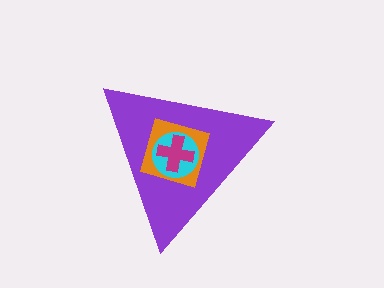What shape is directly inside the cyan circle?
The magenta cross.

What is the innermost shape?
The magenta cross.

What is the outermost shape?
The purple triangle.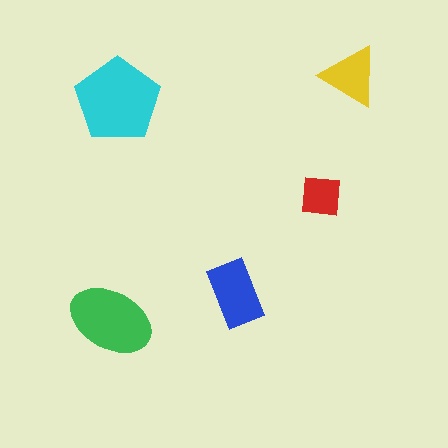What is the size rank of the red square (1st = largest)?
5th.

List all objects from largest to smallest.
The cyan pentagon, the green ellipse, the blue rectangle, the yellow triangle, the red square.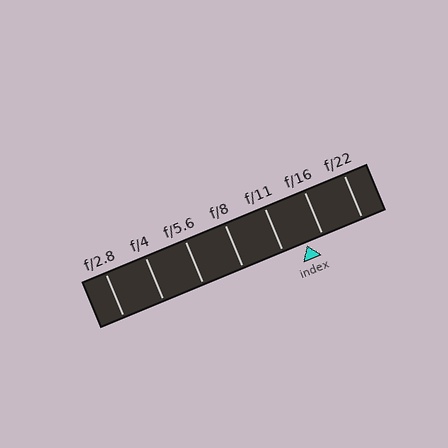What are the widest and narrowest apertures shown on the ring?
The widest aperture shown is f/2.8 and the narrowest is f/22.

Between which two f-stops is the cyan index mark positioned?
The index mark is between f/11 and f/16.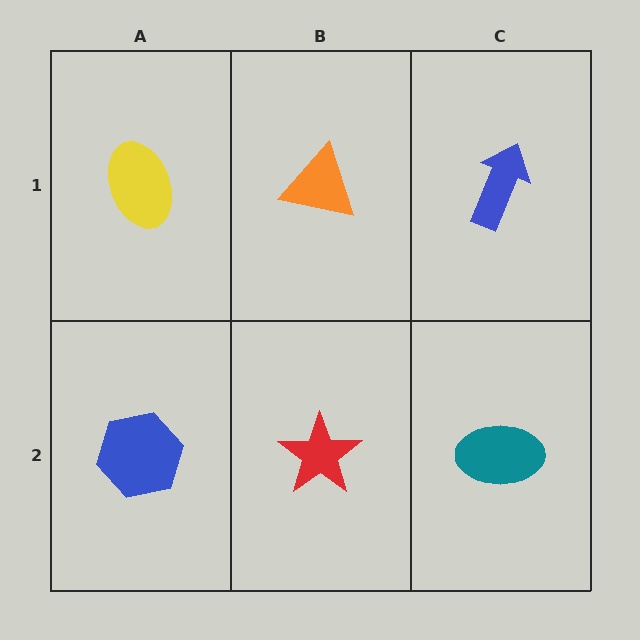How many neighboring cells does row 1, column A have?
2.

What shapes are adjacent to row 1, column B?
A red star (row 2, column B), a yellow ellipse (row 1, column A), a blue arrow (row 1, column C).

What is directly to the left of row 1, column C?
An orange triangle.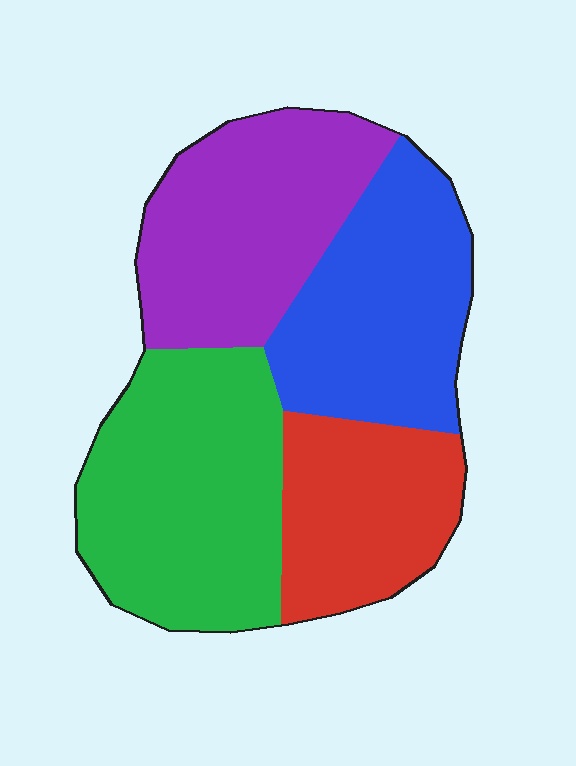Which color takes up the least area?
Red, at roughly 20%.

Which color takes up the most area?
Green, at roughly 30%.